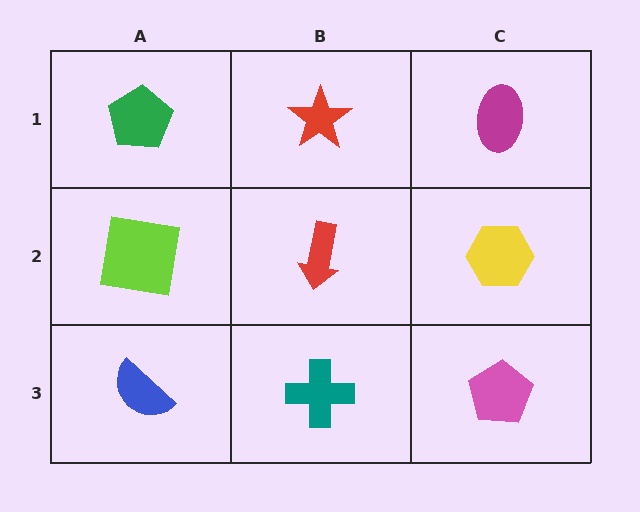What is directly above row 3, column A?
A lime square.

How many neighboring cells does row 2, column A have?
3.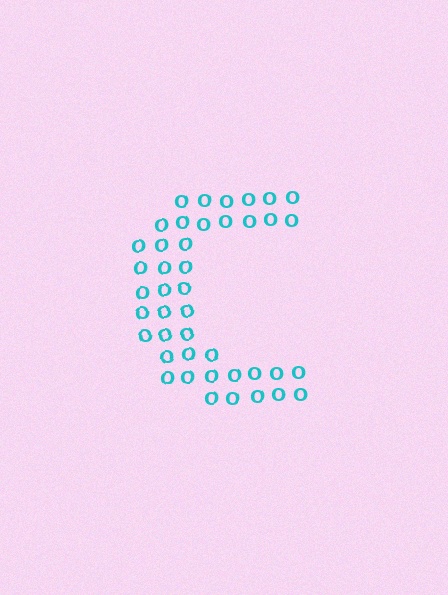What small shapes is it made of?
It is made of small letter O's.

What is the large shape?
The large shape is the letter C.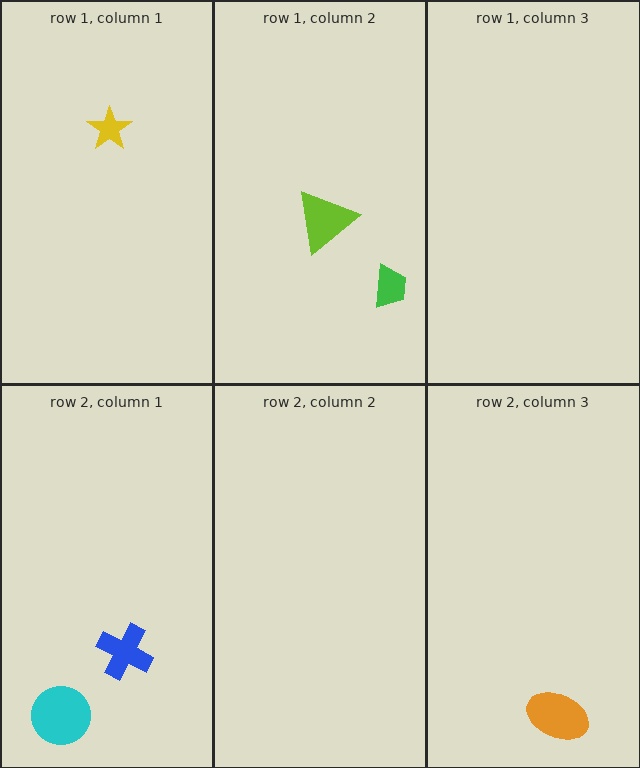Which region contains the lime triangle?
The row 1, column 2 region.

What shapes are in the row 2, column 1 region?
The cyan circle, the blue cross.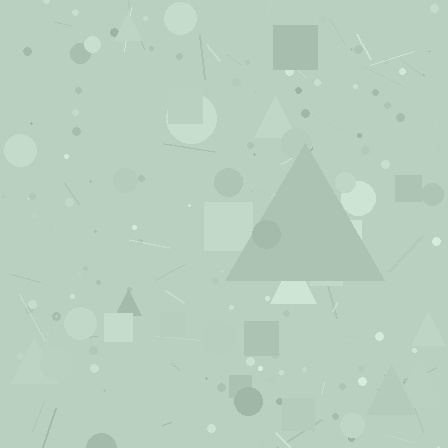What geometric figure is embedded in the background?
A triangle is embedded in the background.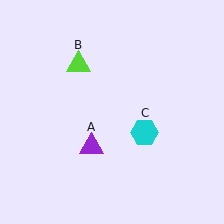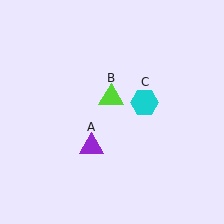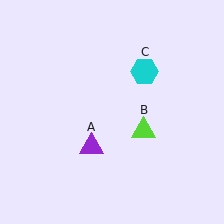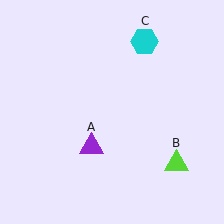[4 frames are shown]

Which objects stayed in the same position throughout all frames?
Purple triangle (object A) remained stationary.